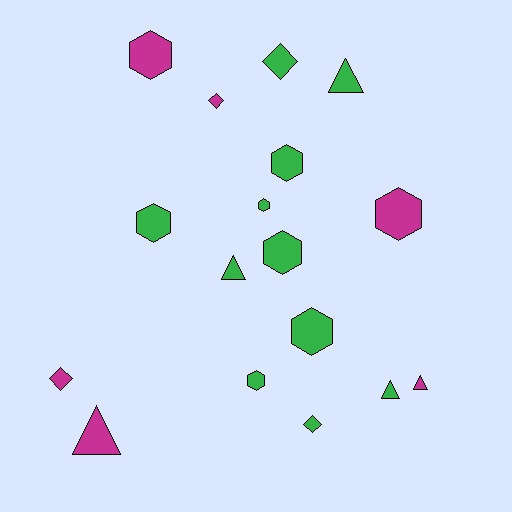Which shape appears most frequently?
Hexagon, with 8 objects.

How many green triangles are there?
There are 3 green triangles.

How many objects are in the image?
There are 17 objects.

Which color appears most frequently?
Green, with 11 objects.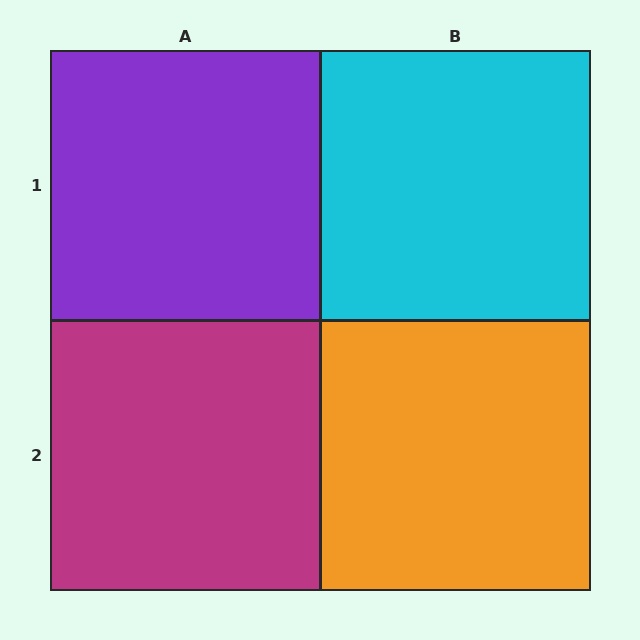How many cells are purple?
1 cell is purple.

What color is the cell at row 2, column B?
Orange.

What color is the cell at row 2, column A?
Magenta.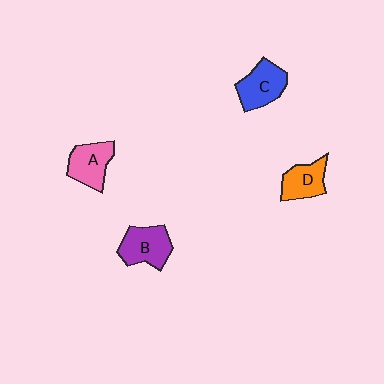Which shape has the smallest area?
Shape D (orange).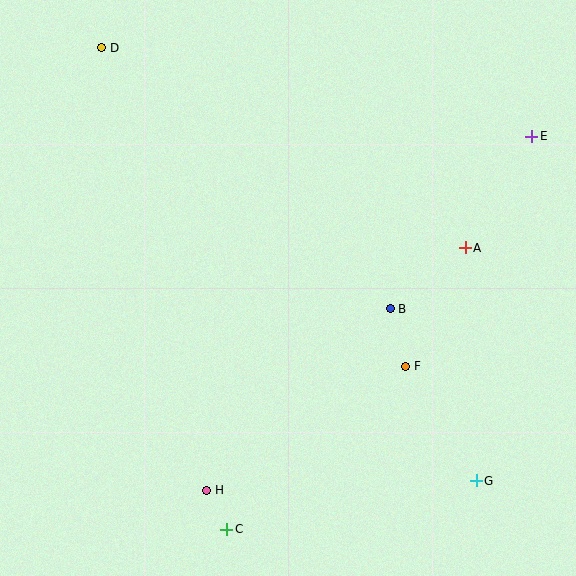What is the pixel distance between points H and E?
The distance between H and E is 480 pixels.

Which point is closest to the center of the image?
Point B at (390, 309) is closest to the center.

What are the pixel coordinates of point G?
Point G is at (476, 481).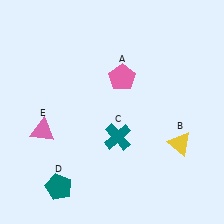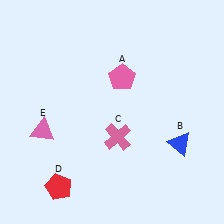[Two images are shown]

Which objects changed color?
B changed from yellow to blue. C changed from teal to pink. D changed from teal to red.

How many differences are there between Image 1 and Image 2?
There are 3 differences between the two images.